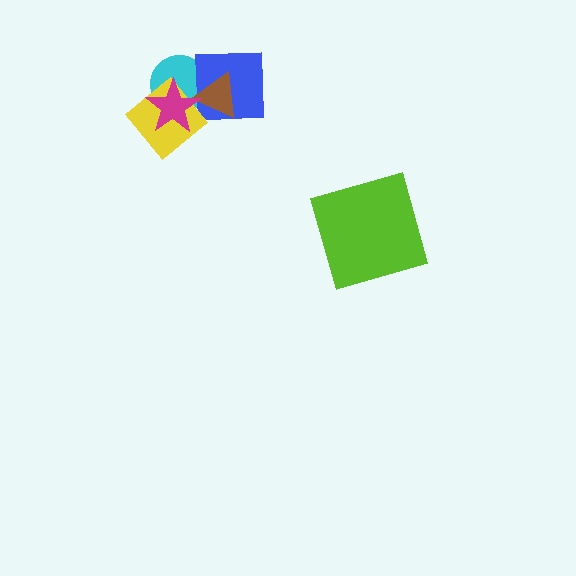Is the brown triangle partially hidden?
Yes, it is partially covered by another shape.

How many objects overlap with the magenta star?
4 objects overlap with the magenta star.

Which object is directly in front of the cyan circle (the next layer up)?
The blue square is directly in front of the cyan circle.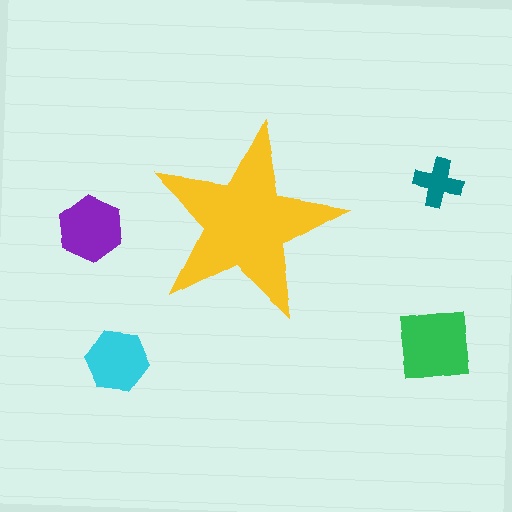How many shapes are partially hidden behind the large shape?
0 shapes are partially hidden.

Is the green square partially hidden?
No, the green square is fully visible.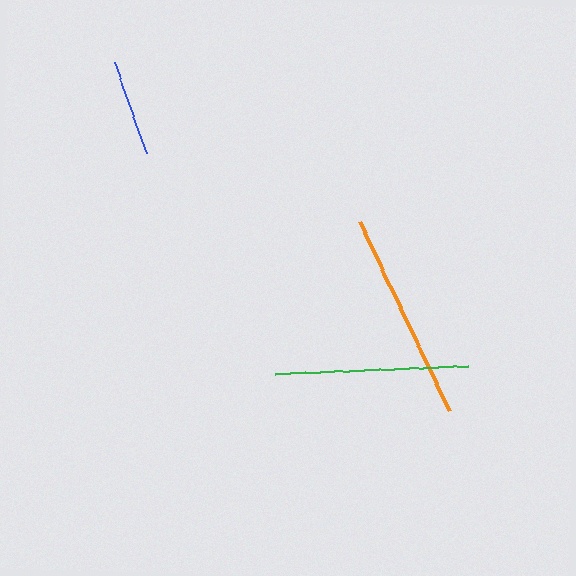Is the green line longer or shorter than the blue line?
The green line is longer than the blue line.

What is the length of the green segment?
The green segment is approximately 193 pixels long.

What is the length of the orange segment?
The orange segment is approximately 210 pixels long.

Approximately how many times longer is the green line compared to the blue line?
The green line is approximately 2.0 times the length of the blue line.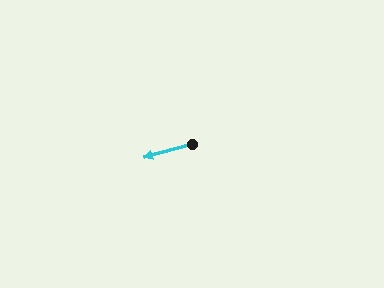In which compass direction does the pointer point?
West.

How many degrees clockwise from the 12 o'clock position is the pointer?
Approximately 255 degrees.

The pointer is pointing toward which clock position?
Roughly 8 o'clock.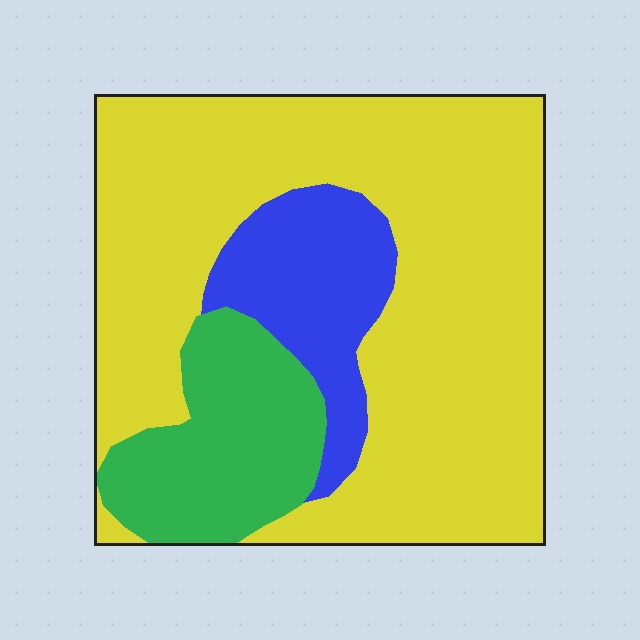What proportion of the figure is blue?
Blue covers 15% of the figure.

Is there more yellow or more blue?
Yellow.